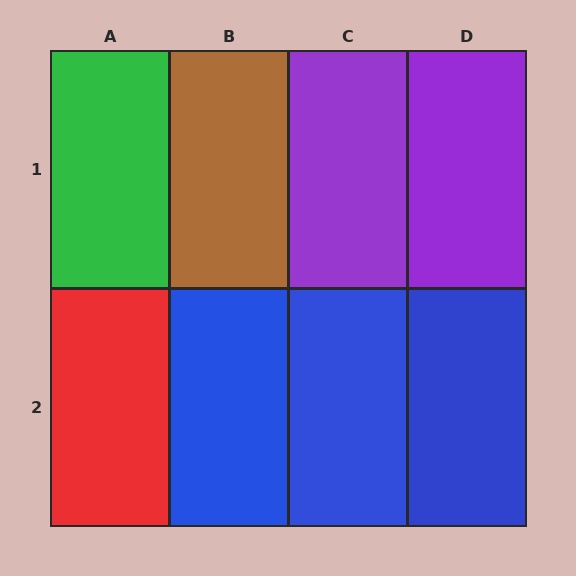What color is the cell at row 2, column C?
Blue.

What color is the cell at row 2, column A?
Red.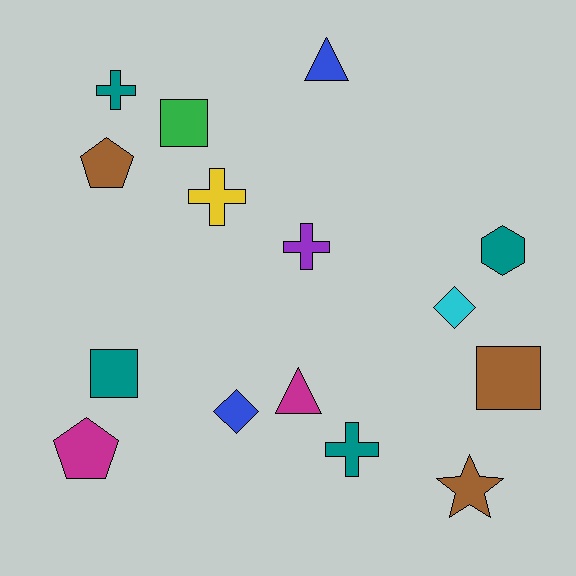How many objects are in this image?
There are 15 objects.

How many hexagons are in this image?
There is 1 hexagon.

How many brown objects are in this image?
There are 3 brown objects.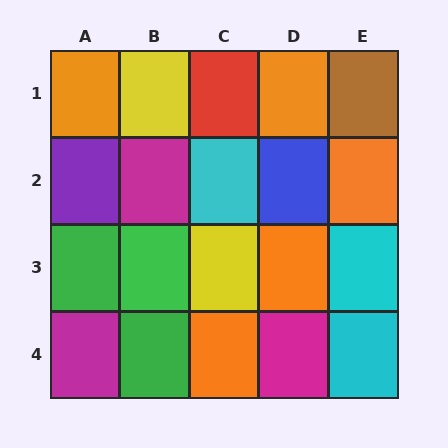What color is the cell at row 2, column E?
Orange.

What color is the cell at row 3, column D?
Orange.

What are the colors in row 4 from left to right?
Magenta, green, orange, magenta, cyan.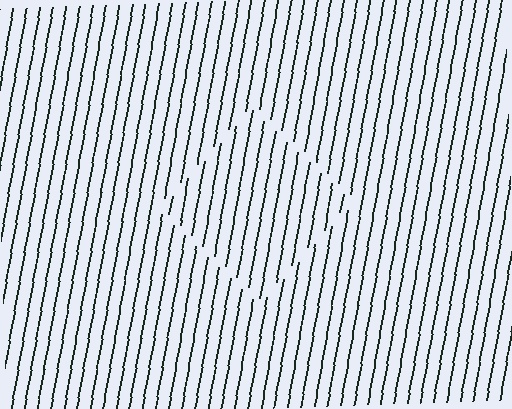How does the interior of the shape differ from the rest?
The interior of the shape contains the same grating, shifted by half a period — the contour is defined by the phase discontinuity where line-ends from the inner and outer gratings abut.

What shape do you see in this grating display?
An illusory square. The interior of the shape contains the same grating, shifted by half a period — the contour is defined by the phase discontinuity where line-ends from the inner and outer gratings abut.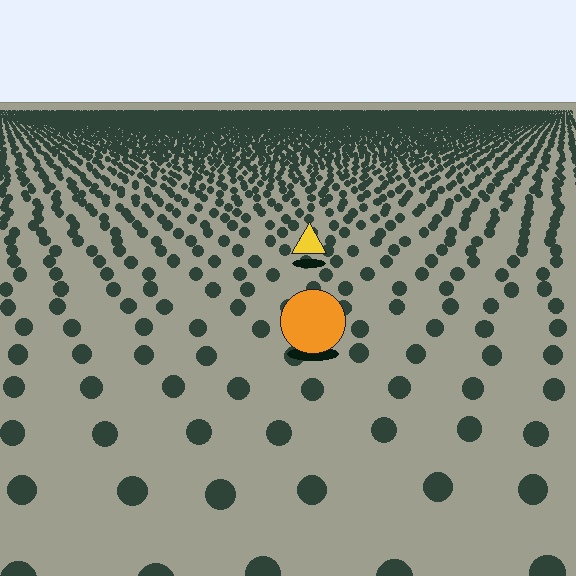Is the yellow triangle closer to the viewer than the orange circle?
No. The orange circle is closer — you can tell from the texture gradient: the ground texture is coarser near it.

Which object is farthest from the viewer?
The yellow triangle is farthest from the viewer. It appears smaller and the ground texture around it is denser.